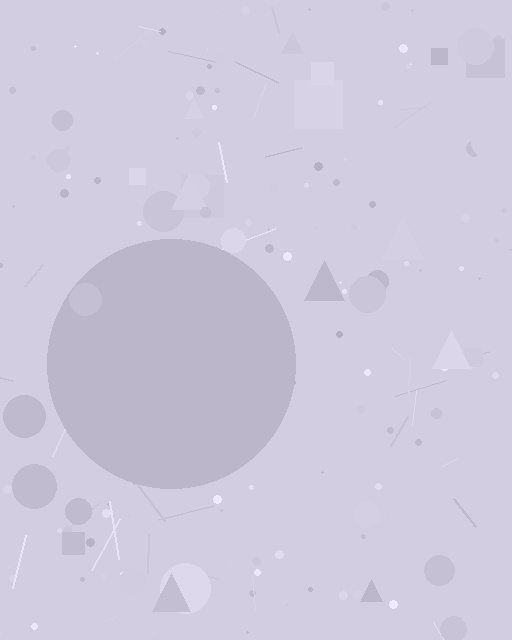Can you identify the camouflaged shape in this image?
The camouflaged shape is a circle.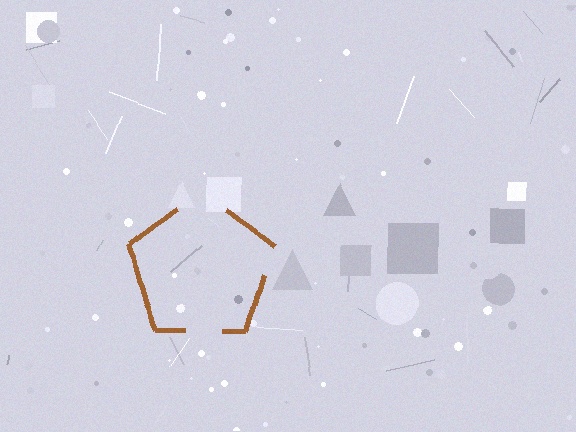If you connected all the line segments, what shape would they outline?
They would outline a pentagon.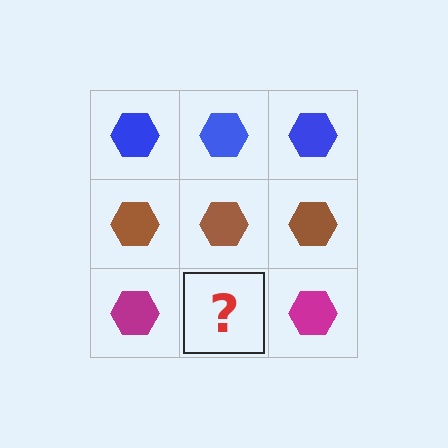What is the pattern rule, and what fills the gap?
The rule is that each row has a consistent color. The gap should be filled with a magenta hexagon.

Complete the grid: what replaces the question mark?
The question mark should be replaced with a magenta hexagon.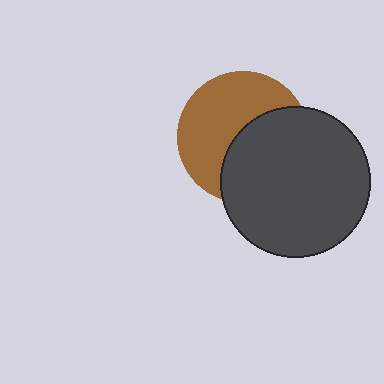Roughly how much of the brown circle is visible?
About half of it is visible (roughly 53%).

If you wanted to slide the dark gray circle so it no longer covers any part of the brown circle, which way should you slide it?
Slide it toward the lower-right — that is the most direct way to separate the two shapes.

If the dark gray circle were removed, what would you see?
You would see the complete brown circle.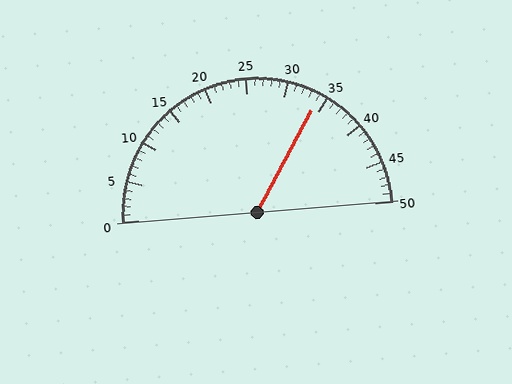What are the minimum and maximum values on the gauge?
The gauge ranges from 0 to 50.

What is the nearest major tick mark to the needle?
The nearest major tick mark is 35.